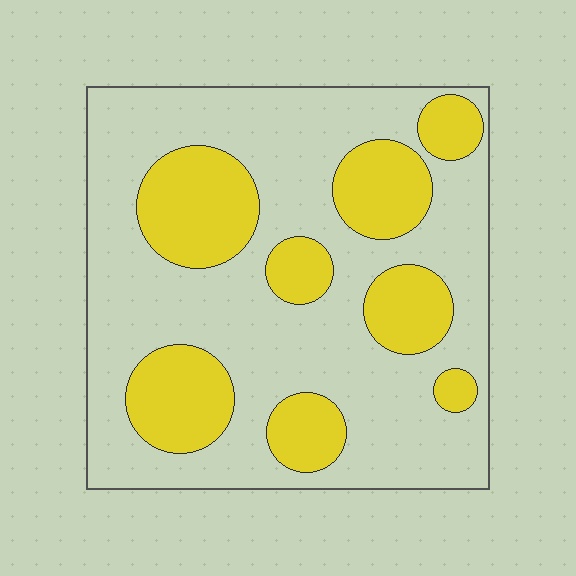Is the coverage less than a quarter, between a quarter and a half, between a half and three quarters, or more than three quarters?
Between a quarter and a half.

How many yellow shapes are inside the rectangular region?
8.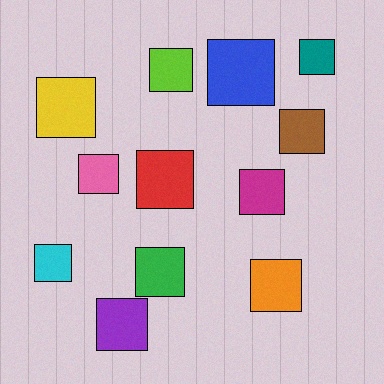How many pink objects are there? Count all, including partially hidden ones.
There is 1 pink object.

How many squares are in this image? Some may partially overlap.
There are 12 squares.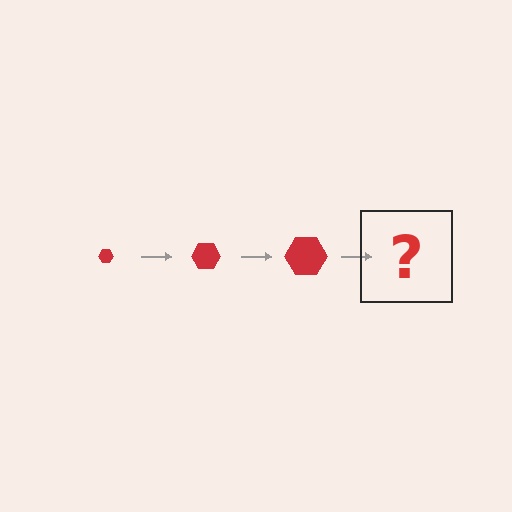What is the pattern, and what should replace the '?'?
The pattern is that the hexagon gets progressively larger each step. The '?' should be a red hexagon, larger than the previous one.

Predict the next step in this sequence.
The next step is a red hexagon, larger than the previous one.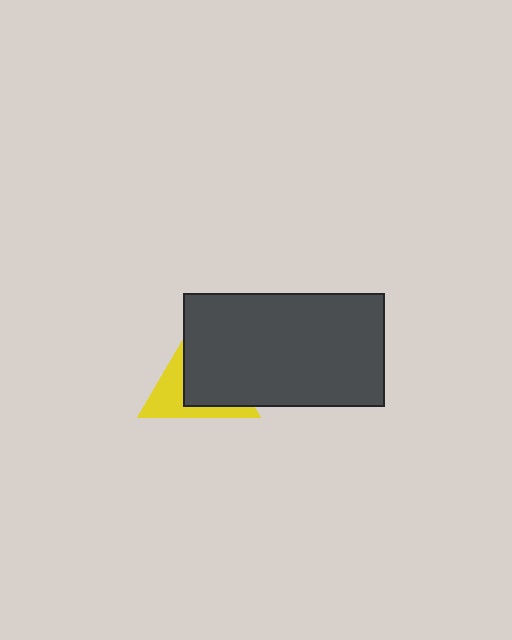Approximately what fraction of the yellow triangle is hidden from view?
Roughly 61% of the yellow triangle is hidden behind the dark gray rectangle.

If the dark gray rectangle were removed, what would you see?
You would see the complete yellow triangle.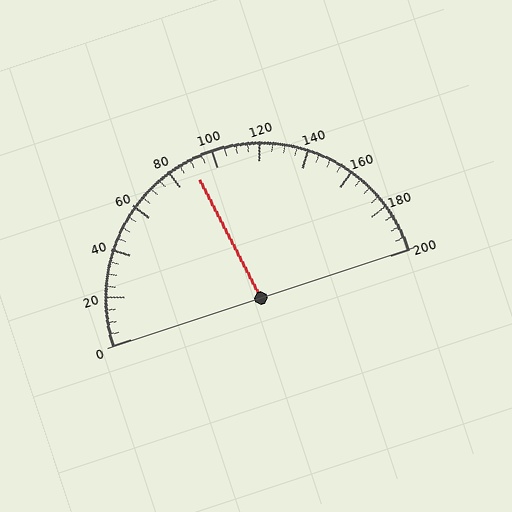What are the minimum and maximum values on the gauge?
The gauge ranges from 0 to 200.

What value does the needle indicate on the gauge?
The needle indicates approximately 90.